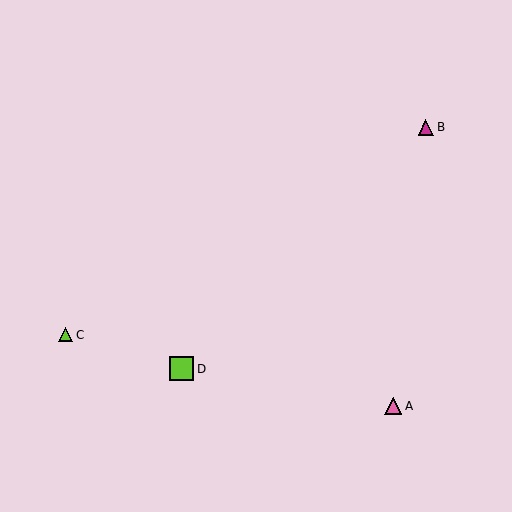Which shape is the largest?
The lime square (labeled D) is the largest.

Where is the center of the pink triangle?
The center of the pink triangle is at (393, 406).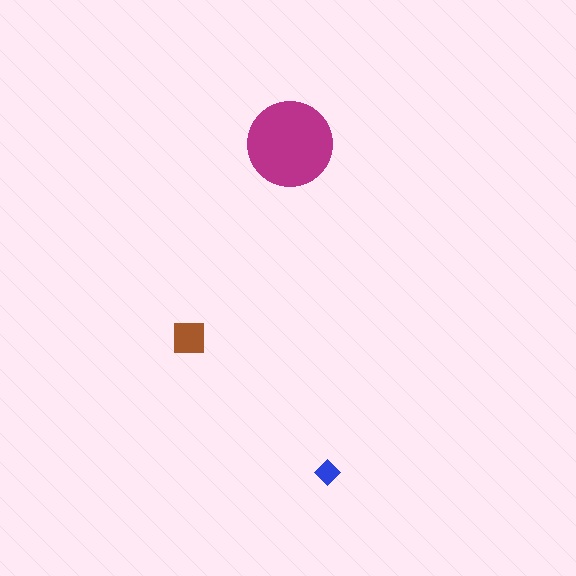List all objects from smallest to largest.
The blue diamond, the brown square, the magenta circle.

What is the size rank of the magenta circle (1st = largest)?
1st.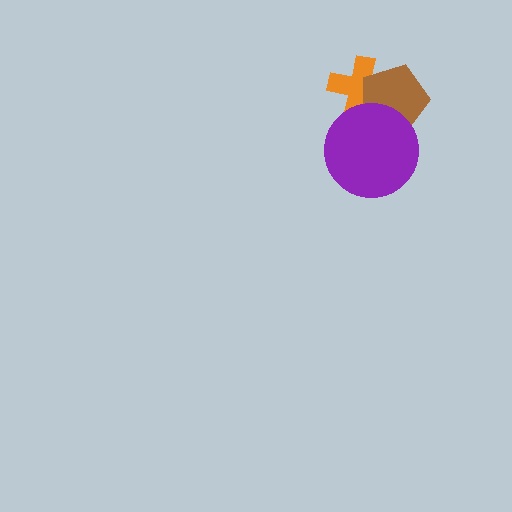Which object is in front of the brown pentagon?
The purple circle is in front of the brown pentagon.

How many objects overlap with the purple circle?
2 objects overlap with the purple circle.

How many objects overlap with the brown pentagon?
2 objects overlap with the brown pentagon.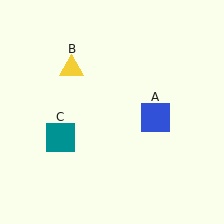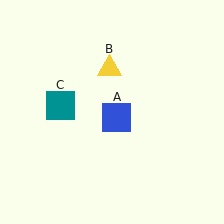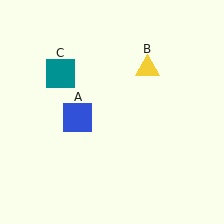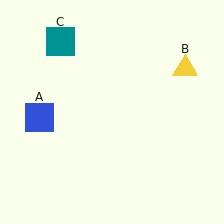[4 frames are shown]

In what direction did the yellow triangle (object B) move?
The yellow triangle (object B) moved right.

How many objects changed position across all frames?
3 objects changed position: blue square (object A), yellow triangle (object B), teal square (object C).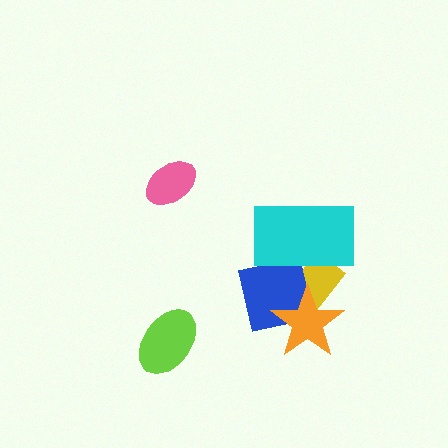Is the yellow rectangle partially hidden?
Yes, it is partially covered by another shape.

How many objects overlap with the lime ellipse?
0 objects overlap with the lime ellipse.